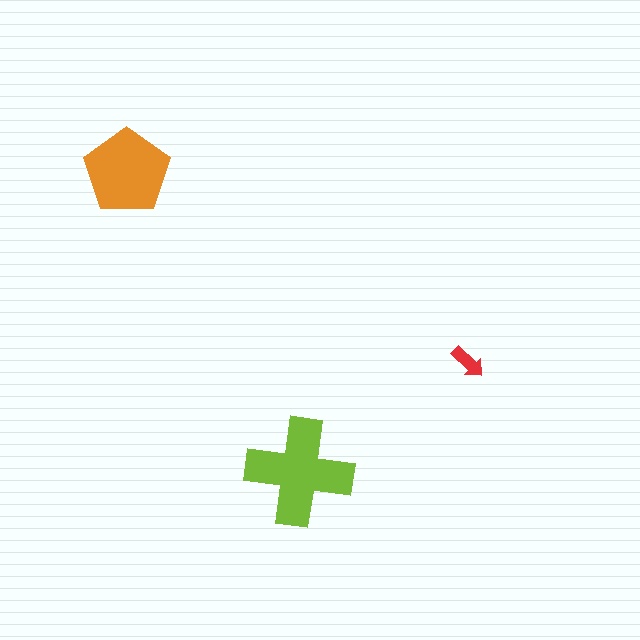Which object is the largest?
The lime cross.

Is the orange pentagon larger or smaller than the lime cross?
Smaller.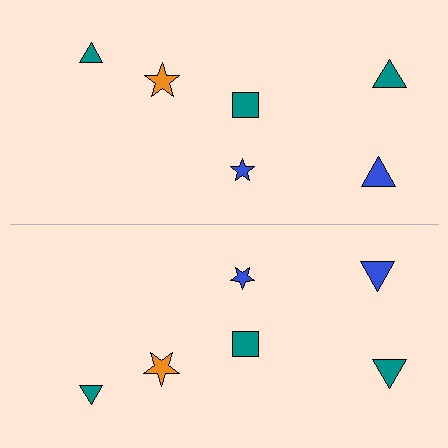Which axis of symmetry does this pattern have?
The pattern has a horizontal axis of symmetry running through the center of the image.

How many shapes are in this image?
There are 12 shapes in this image.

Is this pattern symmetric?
Yes, this pattern has bilateral (reflection) symmetry.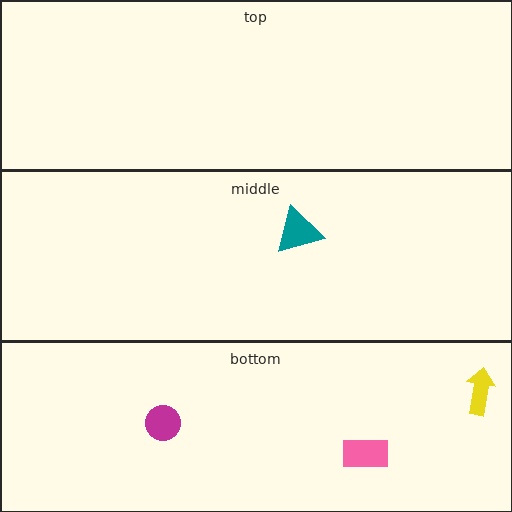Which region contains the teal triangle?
The middle region.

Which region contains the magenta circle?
The bottom region.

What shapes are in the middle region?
The teal triangle.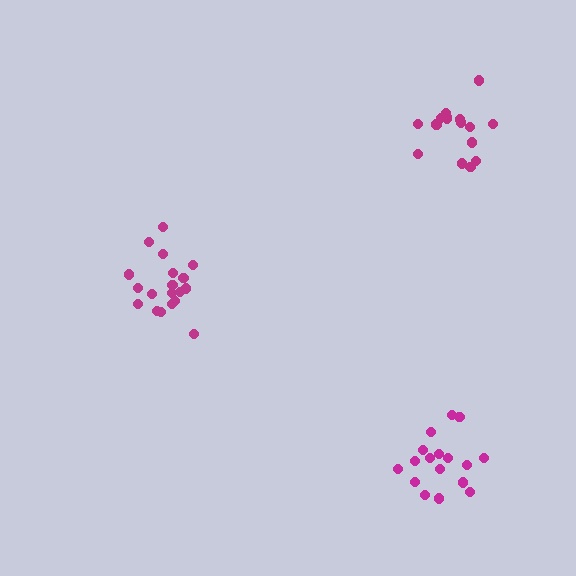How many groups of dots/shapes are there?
There are 3 groups.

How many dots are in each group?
Group 1: 16 dots, Group 2: 19 dots, Group 3: 17 dots (52 total).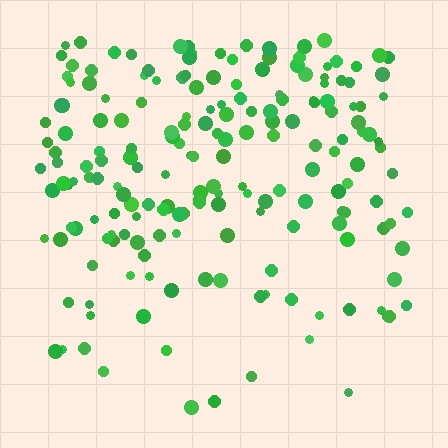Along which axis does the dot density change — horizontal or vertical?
Vertical.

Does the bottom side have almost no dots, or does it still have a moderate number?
Still a moderate number, just noticeably fewer than the top.